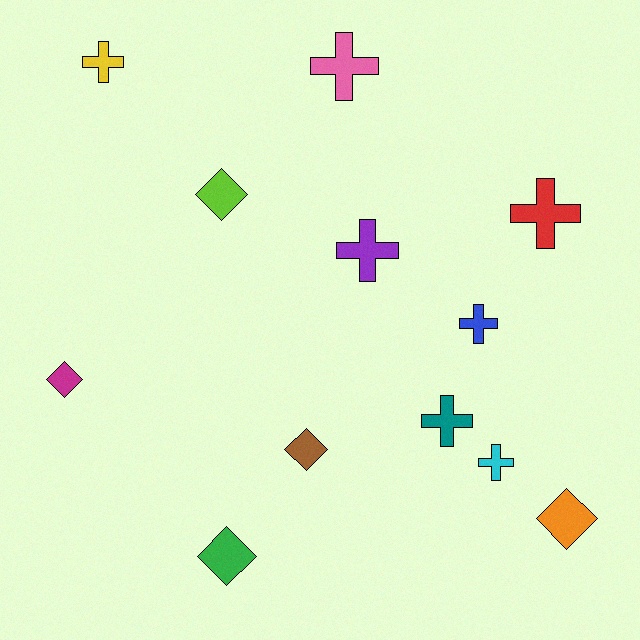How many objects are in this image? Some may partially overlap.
There are 12 objects.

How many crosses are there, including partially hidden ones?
There are 7 crosses.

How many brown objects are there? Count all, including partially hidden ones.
There is 1 brown object.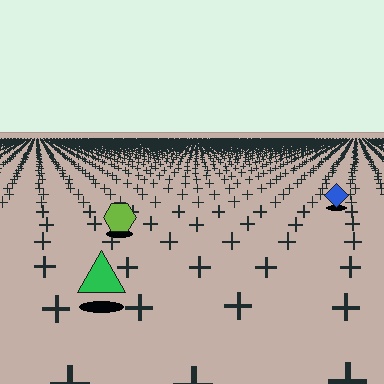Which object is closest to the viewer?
The green triangle is closest. The texture marks near it are larger and more spread out.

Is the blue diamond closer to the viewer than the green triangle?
No. The green triangle is closer — you can tell from the texture gradient: the ground texture is coarser near it.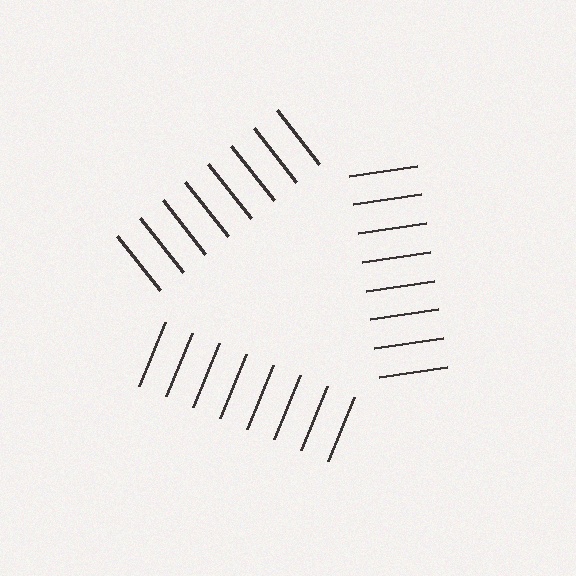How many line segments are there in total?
24 — 8 along each of the 3 edges.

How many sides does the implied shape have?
3 sides — the line-ends trace a triangle.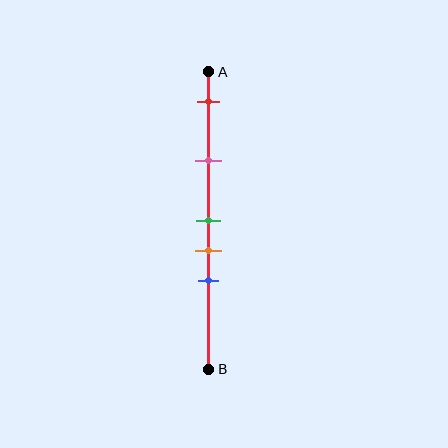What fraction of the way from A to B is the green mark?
The green mark is approximately 50% (0.5) of the way from A to B.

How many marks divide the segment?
There are 5 marks dividing the segment.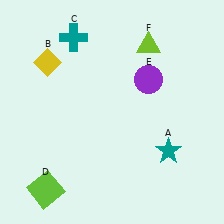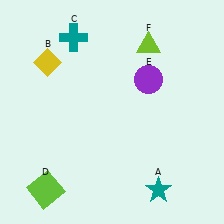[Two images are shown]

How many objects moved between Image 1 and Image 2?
1 object moved between the two images.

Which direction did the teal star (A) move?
The teal star (A) moved down.